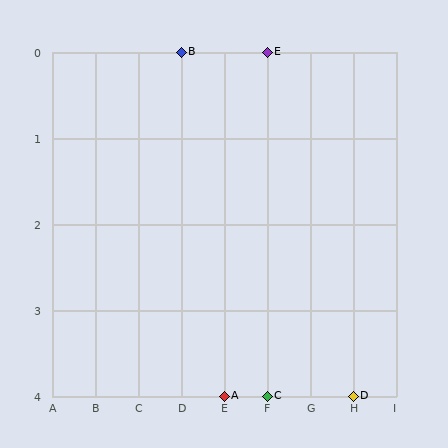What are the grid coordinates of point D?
Point D is at grid coordinates (H, 4).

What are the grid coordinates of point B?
Point B is at grid coordinates (D, 0).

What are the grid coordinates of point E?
Point E is at grid coordinates (F, 0).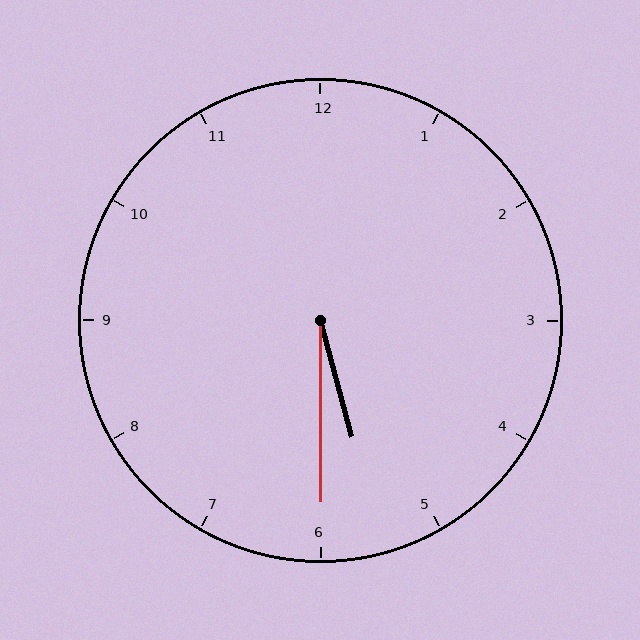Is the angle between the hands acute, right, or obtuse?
It is acute.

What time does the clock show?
5:30.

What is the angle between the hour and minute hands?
Approximately 15 degrees.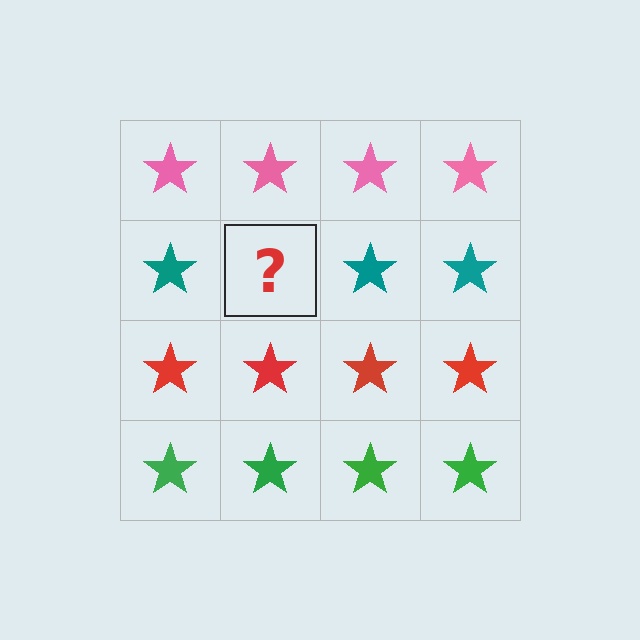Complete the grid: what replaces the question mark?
The question mark should be replaced with a teal star.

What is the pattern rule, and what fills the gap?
The rule is that each row has a consistent color. The gap should be filled with a teal star.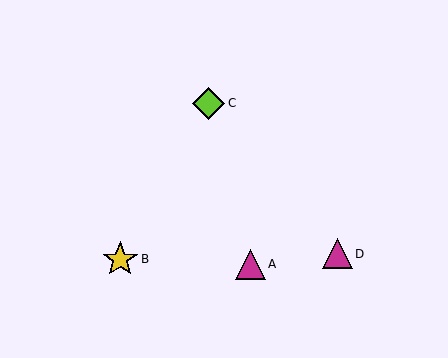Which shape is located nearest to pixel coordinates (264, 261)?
The magenta triangle (labeled A) at (251, 264) is nearest to that location.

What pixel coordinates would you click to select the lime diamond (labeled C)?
Click at (209, 103) to select the lime diamond C.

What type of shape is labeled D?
Shape D is a magenta triangle.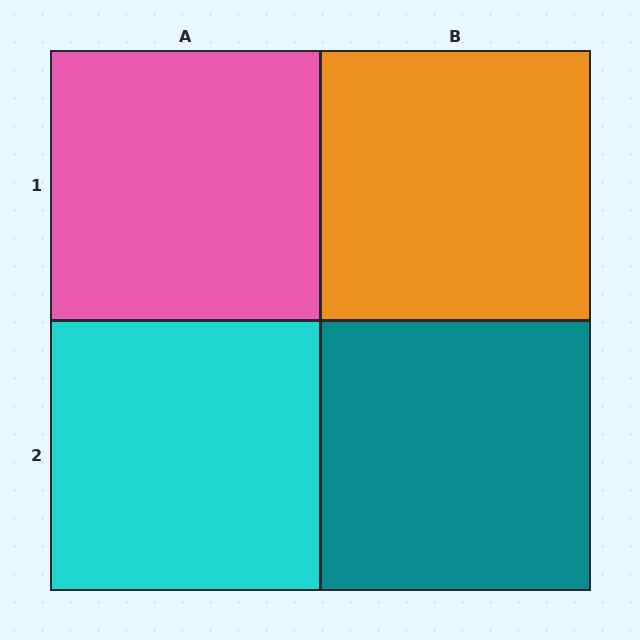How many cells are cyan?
1 cell is cyan.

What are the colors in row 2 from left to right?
Cyan, teal.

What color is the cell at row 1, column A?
Pink.